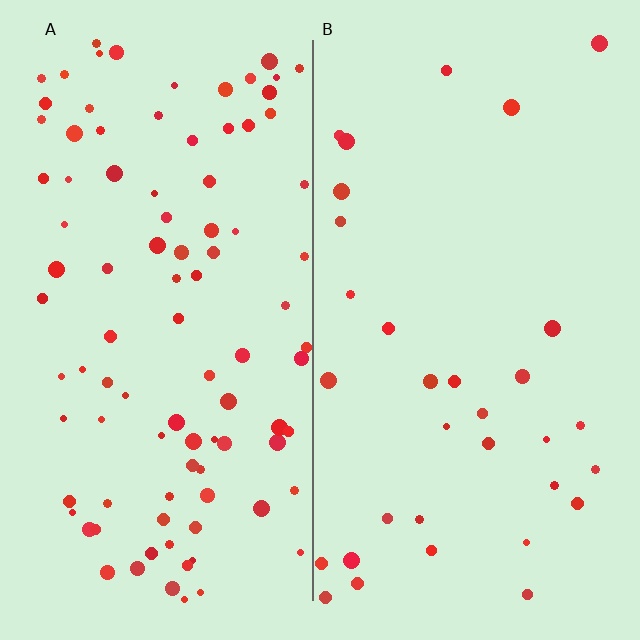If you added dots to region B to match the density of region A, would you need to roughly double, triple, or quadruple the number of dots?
Approximately triple.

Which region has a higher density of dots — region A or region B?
A (the left).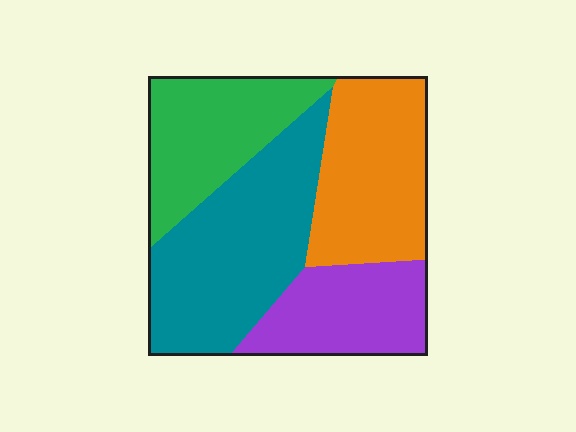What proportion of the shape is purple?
Purple covers about 20% of the shape.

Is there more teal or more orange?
Teal.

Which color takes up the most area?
Teal, at roughly 35%.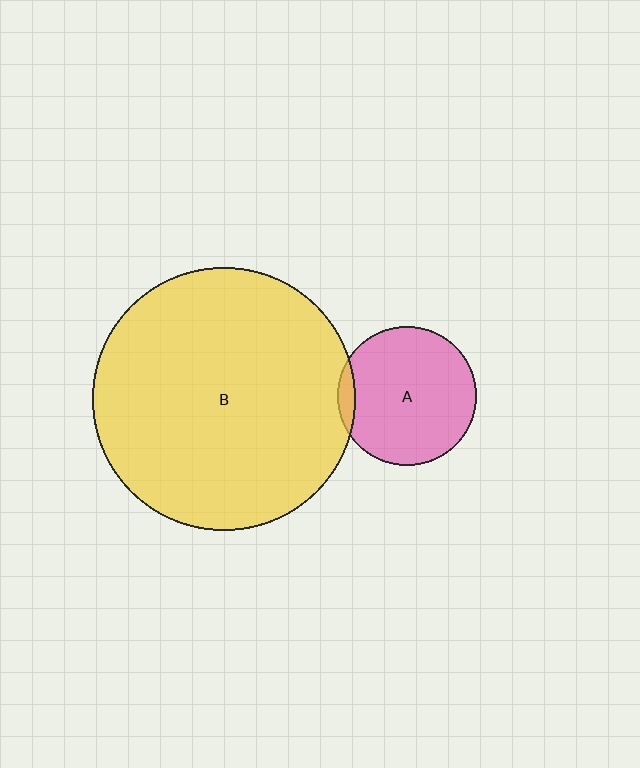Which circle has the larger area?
Circle B (yellow).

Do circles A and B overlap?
Yes.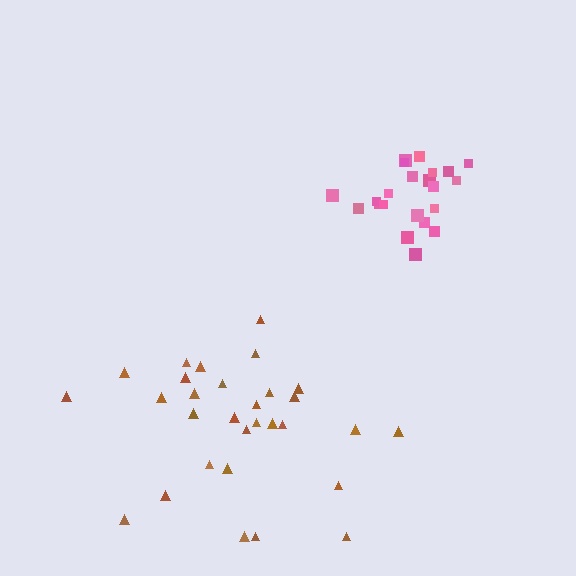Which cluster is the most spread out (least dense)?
Brown.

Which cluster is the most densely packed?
Pink.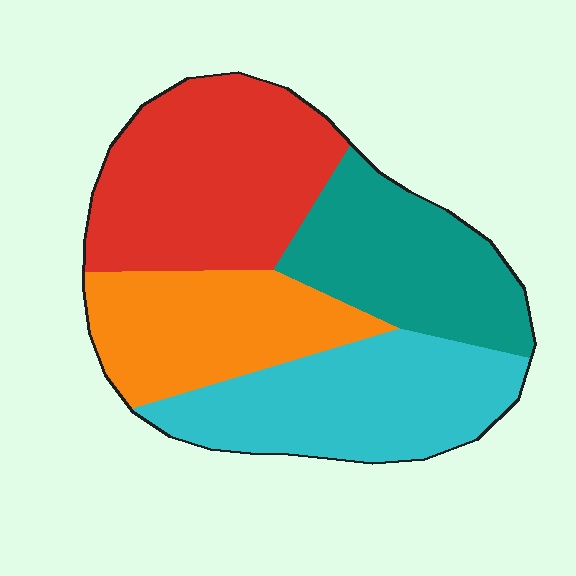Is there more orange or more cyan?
Cyan.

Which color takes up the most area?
Red, at roughly 30%.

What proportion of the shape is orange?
Orange covers about 20% of the shape.